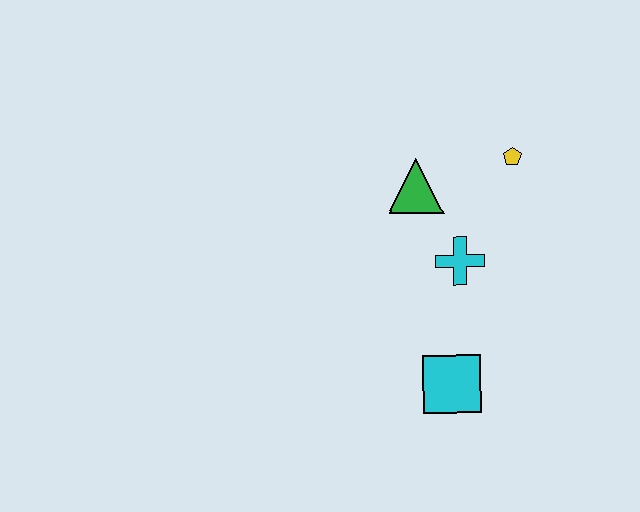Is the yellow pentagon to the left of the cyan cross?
No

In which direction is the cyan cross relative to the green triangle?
The cyan cross is below the green triangle.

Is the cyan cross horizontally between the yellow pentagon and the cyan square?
Yes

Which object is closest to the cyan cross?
The green triangle is closest to the cyan cross.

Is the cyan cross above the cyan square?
Yes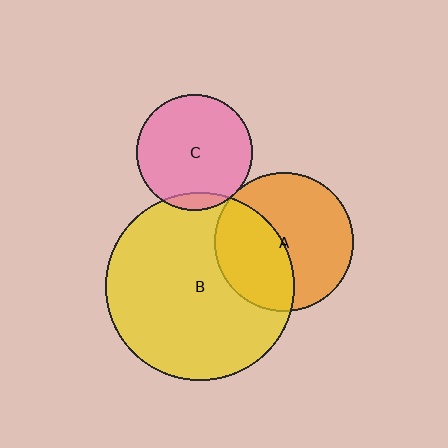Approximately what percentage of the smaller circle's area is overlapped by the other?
Approximately 10%.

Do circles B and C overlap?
Yes.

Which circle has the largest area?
Circle B (yellow).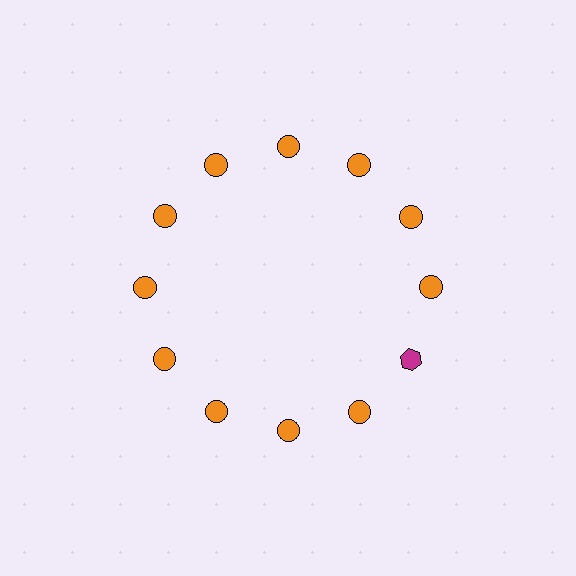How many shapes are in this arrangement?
There are 12 shapes arranged in a ring pattern.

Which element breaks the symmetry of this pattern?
The magenta hexagon at roughly the 4 o'clock position breaks the symmetry. All other shapes are orange circles.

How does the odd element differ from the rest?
It differs in both color (magenta instead of orange) and shape (hexagon instead of circle).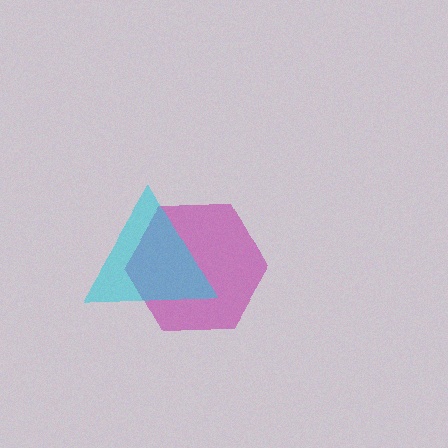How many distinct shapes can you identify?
There are 2 distinct shapes: a magenta hexagon, a cyan triangle.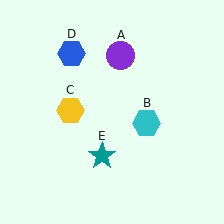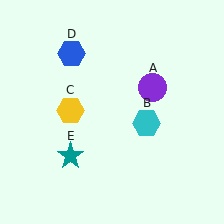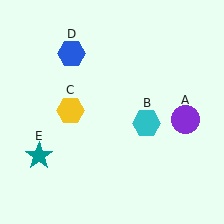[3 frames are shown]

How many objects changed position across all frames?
2 objects changed position: purple circle (object A), teal star (object E).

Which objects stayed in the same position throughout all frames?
Cyan hexagon (object B) and yellow hexagon (object C) and blue hexagon (object D) remained stationary.